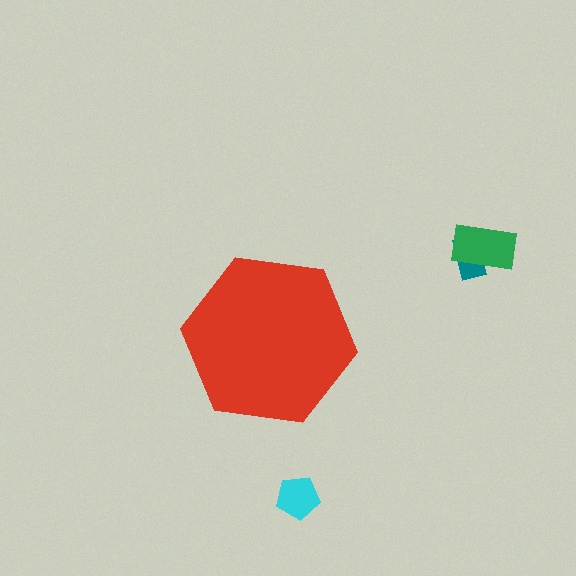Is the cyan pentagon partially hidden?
No, the cyan pentagon is fully visible.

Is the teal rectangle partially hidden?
No, the teal rectangle is fully visible.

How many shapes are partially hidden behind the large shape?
0 shapes are partially hidden.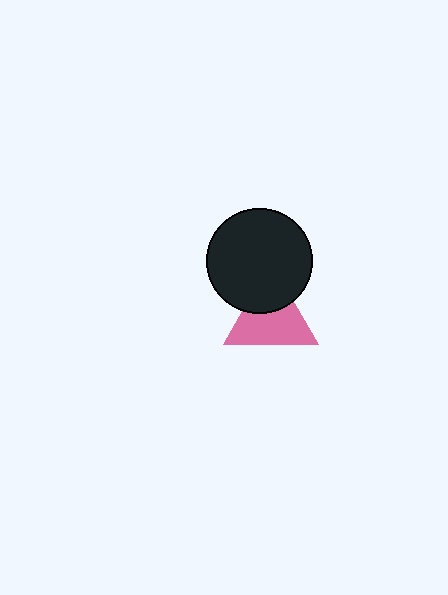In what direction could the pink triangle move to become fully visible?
The pink triangle could move down. That would shift it out from behind the black circle entirely.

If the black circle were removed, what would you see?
You would see the complete pink triangle.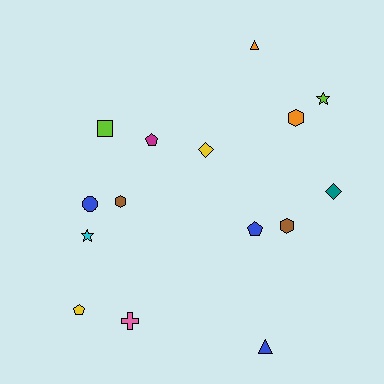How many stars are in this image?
There are 2 stars.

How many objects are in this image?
There are 15 objects.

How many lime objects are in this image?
There are 2 lime objects.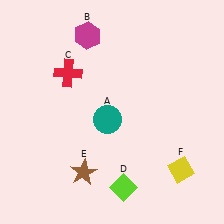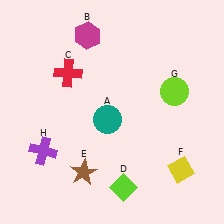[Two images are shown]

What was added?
A lime circle (G), a purple cross (H) were added in Image 2.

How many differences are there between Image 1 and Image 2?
There are 2 differences between the two images.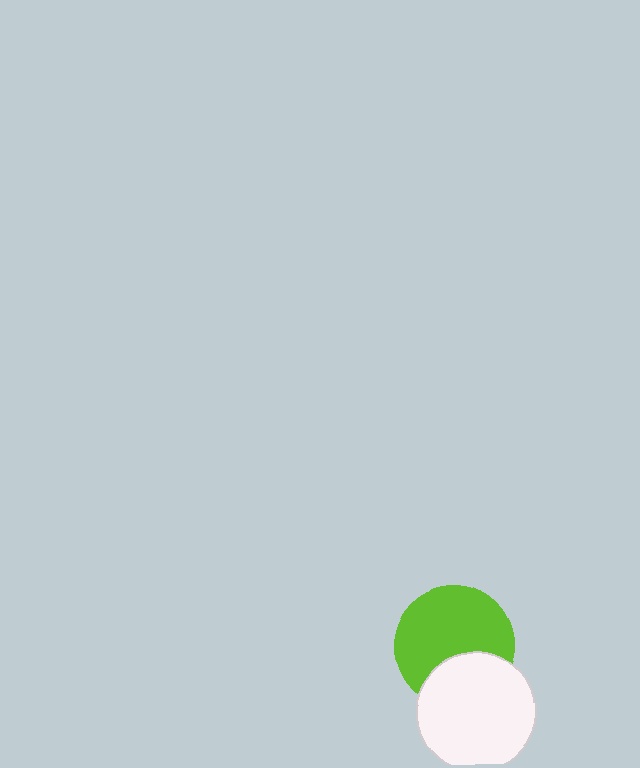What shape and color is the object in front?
The object in front is a white circle.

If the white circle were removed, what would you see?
You would see the complete lime circle.